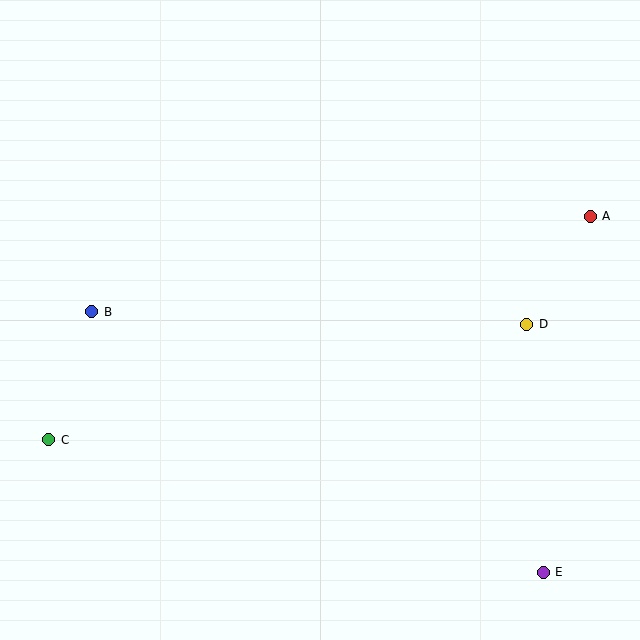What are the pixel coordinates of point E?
Point E is at (543, 572).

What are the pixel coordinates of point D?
Point D is at (527, 324).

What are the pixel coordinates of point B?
Point B is at (92, 312).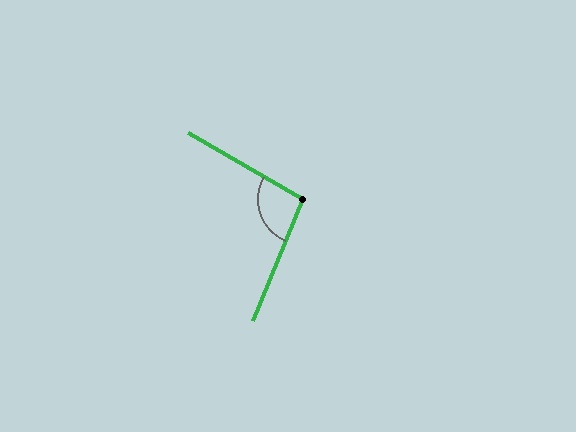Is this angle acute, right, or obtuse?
It is obtuse.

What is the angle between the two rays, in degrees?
Approximately 98 degrees.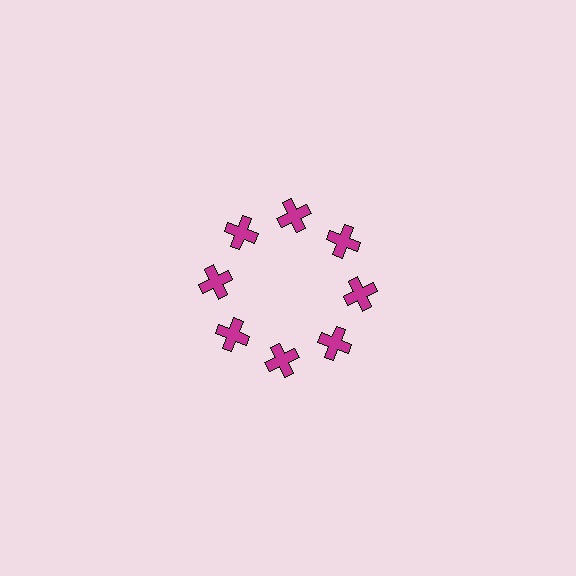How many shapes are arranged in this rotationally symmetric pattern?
There are 8 shapes, arranged in 8 groups of 1.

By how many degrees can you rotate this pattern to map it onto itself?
The pattern maps onto itself every 45 degrees of rotation.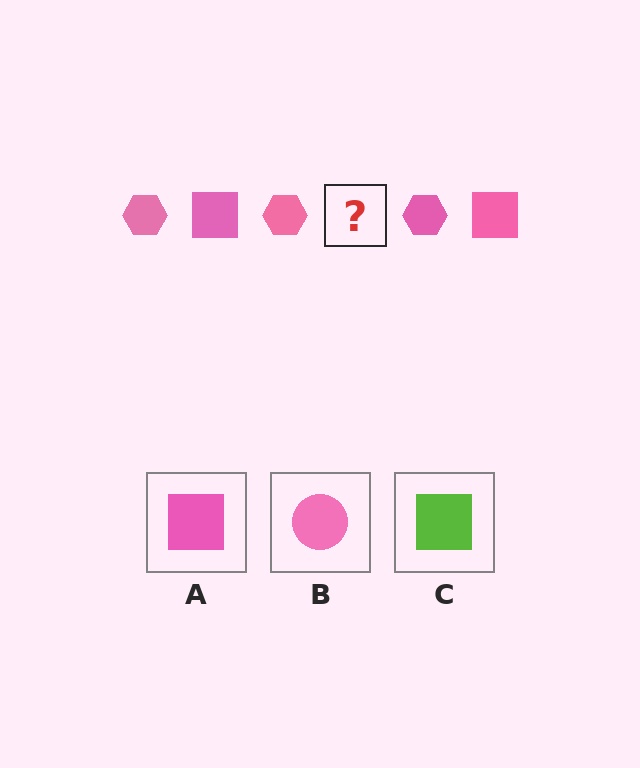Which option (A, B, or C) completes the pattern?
A.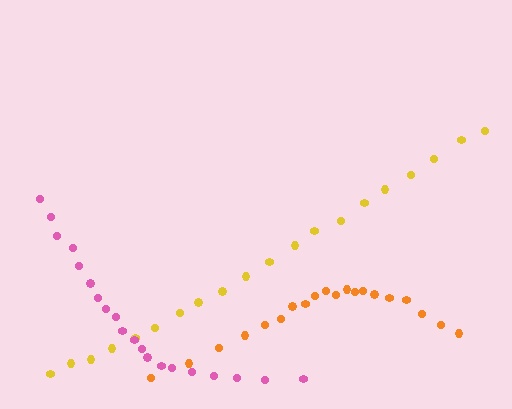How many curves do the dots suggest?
There are 3 distinct paths.